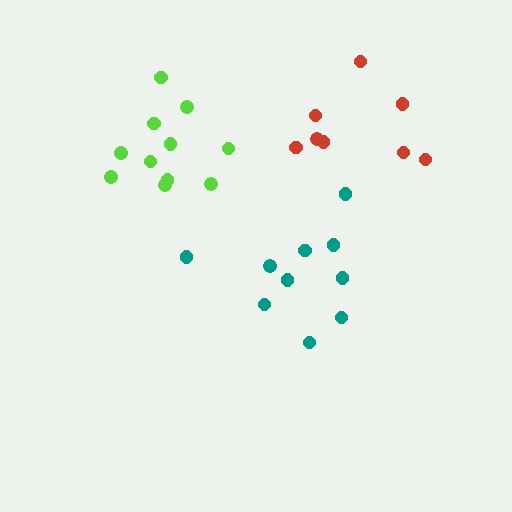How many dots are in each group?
Group 1: 11 dots, Group 2: 8 dots, Group 3: 10 dots (29 total).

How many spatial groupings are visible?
There are 3 spatial groupings.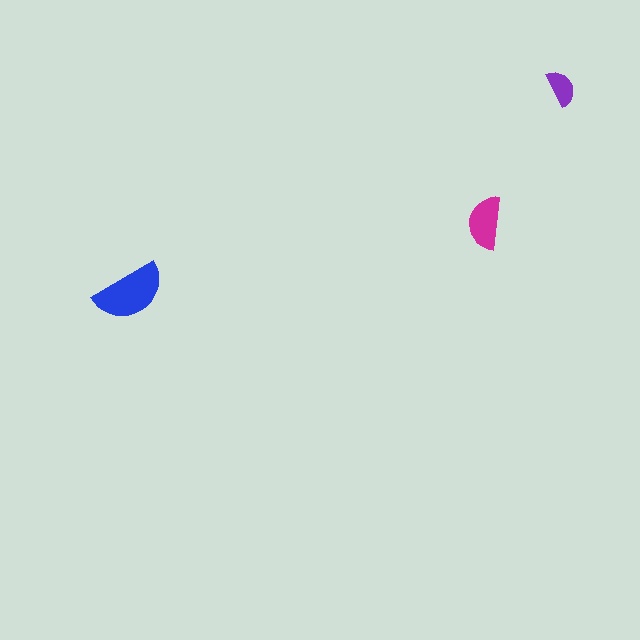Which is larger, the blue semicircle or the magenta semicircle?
The blue one.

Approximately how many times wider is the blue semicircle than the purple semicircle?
About 2 times wider.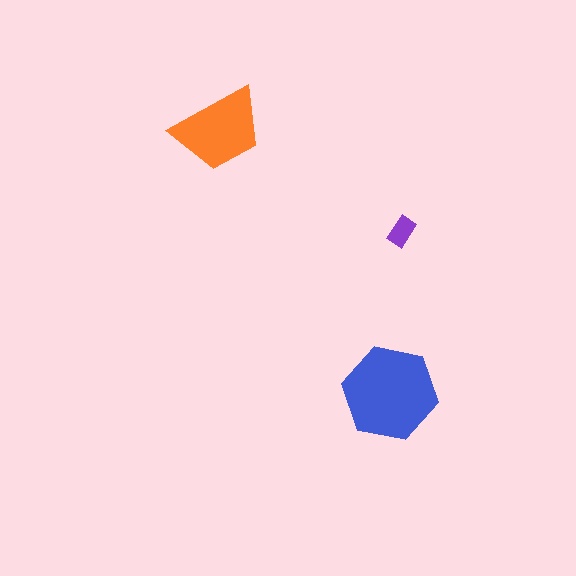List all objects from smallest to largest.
The purple rectangle, the orange trapezoid, the blue hexagon.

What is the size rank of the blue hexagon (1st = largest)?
1st.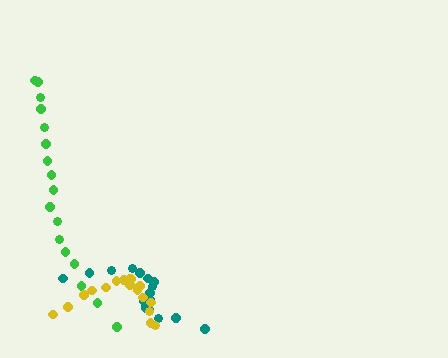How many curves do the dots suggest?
There are 3 distinct paths.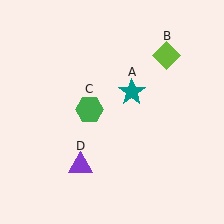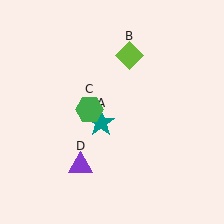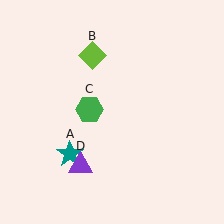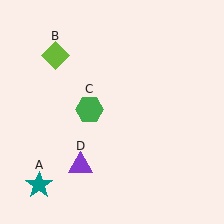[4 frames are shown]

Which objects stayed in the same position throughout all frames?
Green hexagon (object C) and purple triangle (object D) remained stationary.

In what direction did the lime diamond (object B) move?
The lime diamond (object B) moved left.